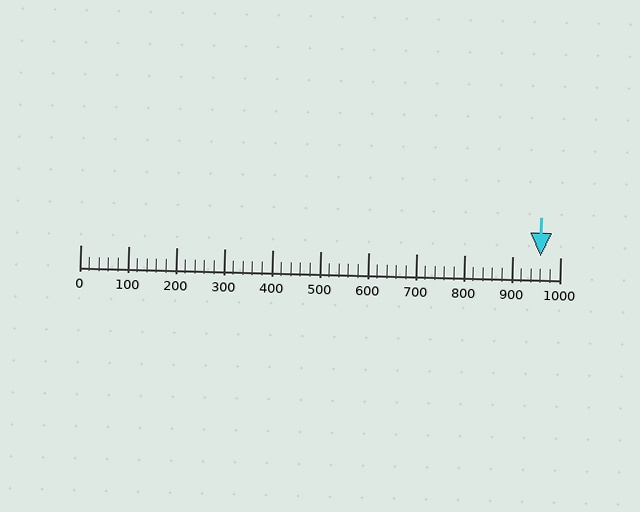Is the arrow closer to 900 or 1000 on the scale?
The arrow is closer to 1000.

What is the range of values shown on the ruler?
The ruler shows values from 0 to 1000.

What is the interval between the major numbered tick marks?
The major tick marks are spaced 100 units apart.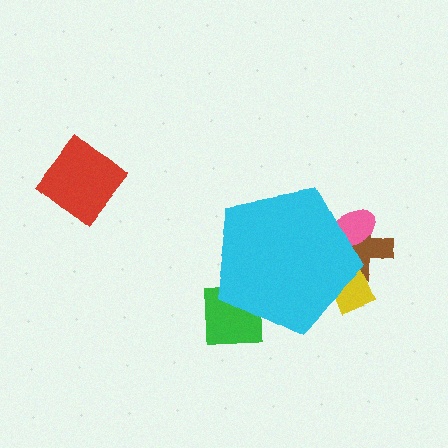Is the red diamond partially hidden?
No, the red diamond is fully visible.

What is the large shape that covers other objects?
A cyan pentagon.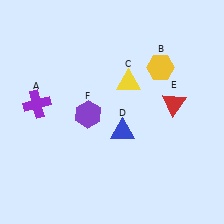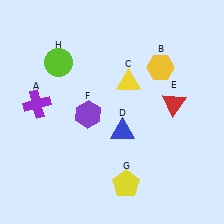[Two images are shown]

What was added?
A yellow pentagon (G), a lime circle (H) were added in Image 2.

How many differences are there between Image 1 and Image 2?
There are 2 differences between the two images.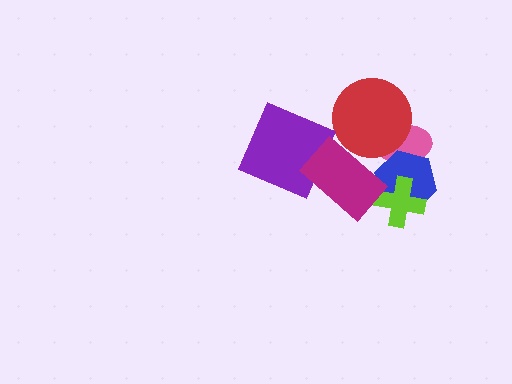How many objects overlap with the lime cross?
1 object overlaps with the lime cross.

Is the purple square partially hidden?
Yes, it is partially covered by another shape.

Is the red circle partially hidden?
Yes, it is partially covered by another shape.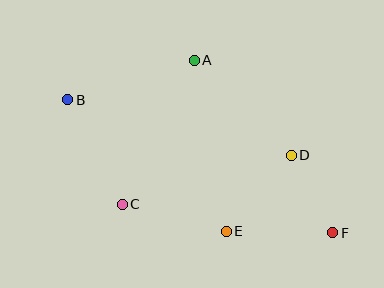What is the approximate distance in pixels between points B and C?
The distance between B and C is approximately 118 pixels.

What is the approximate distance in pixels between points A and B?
The distance between A and B is approximately 132 pixels.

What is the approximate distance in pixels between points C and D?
The distance between C and D is approximately 176 pixels.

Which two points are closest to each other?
Points D and F are closest to each other.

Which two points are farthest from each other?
Points B and F are farthest from each other.